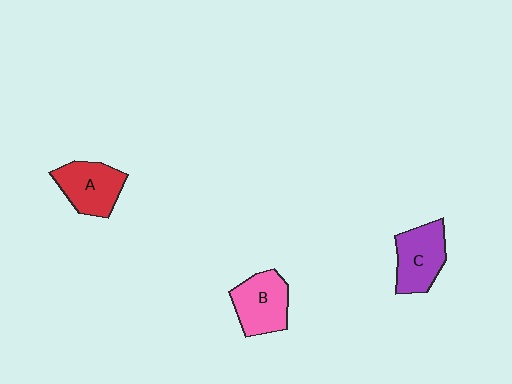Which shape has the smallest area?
Shape A (red).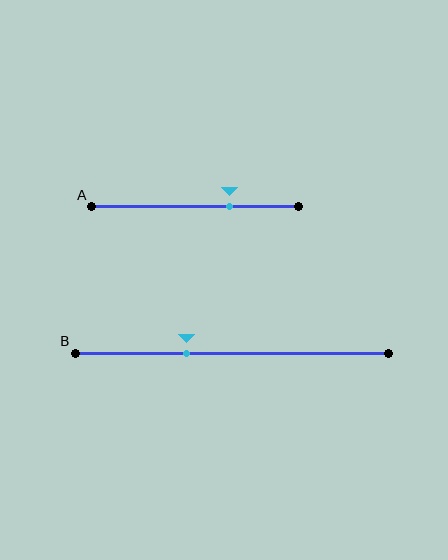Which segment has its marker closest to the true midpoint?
Segment B has its marker closest to the true midpoint.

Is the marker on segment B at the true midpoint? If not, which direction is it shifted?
No, the marker on segment B is shifted to the left by about 14% of the segment length.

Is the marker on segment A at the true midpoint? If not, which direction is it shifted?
No, the marker on segment A is shifted to the right by about 16% of the segment length.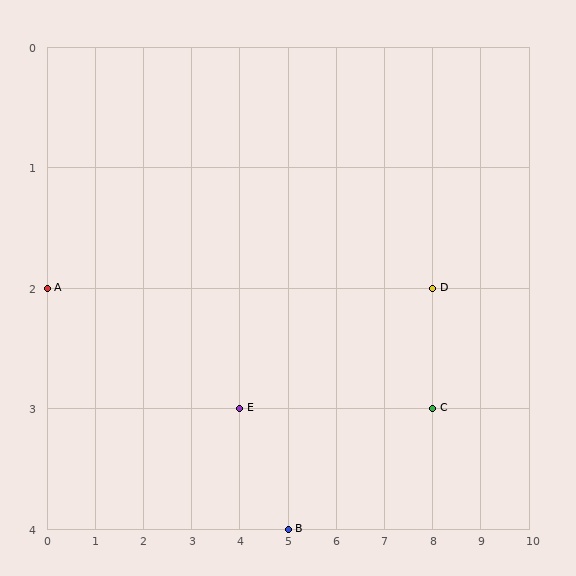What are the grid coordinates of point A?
Point A is at grid coordinates (0, 2).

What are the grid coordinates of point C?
Point C is at grid coordinates (8, 3).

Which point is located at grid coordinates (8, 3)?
Point C is at (8, 3).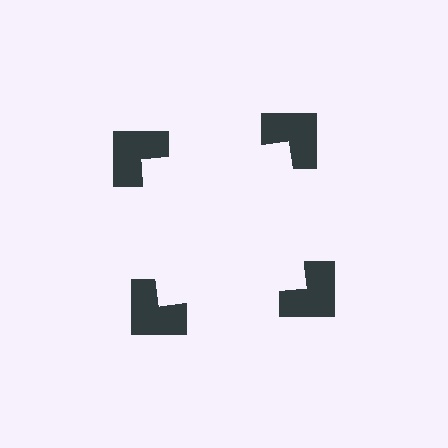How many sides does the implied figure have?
4 sides.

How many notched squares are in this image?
There are 4 — one at each vertex of the illusory square.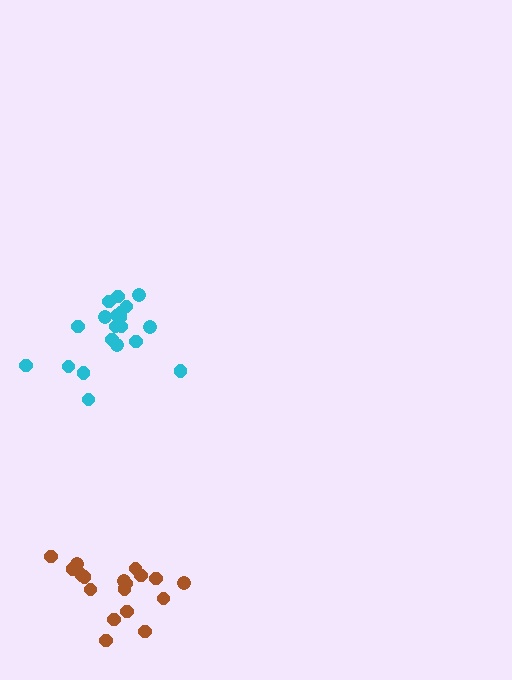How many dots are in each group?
Group 1: 20 dots, Group 2: 18 dots (38 total).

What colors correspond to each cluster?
The clusters are colored: cyan, brown.